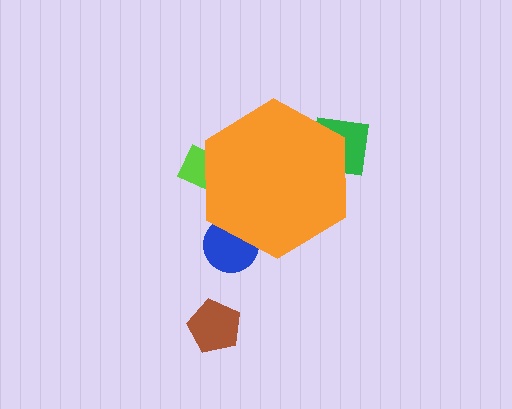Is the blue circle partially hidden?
Yes, the blue circle is partially hidden behind the orange hexagon.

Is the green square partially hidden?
Yes, the green square is partially hidden behind the orange hexagon.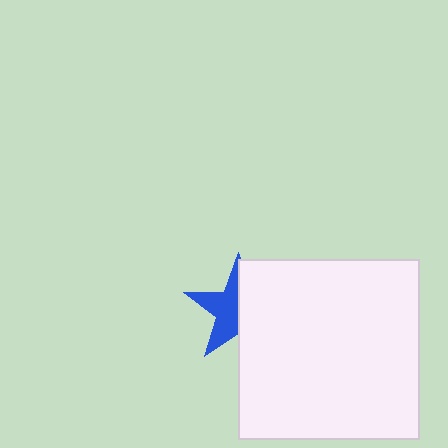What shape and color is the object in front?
The object in front is a white square.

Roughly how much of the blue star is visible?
About half of it is visible (roughly 49%).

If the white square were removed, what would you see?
You would see the complete blue star.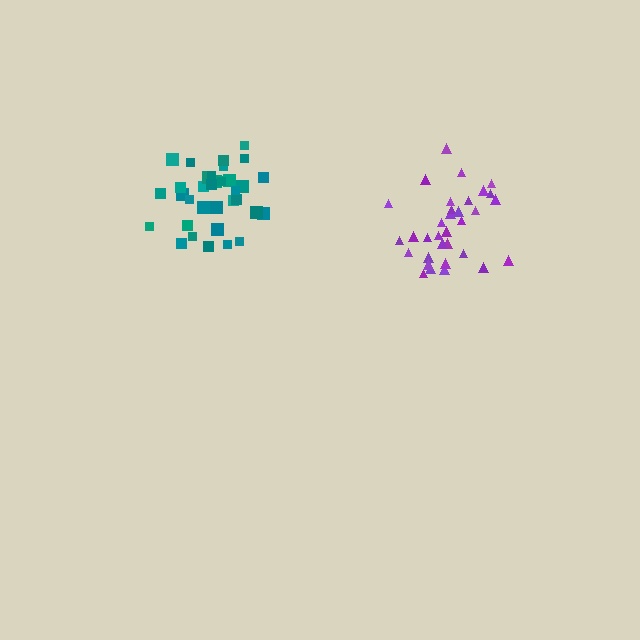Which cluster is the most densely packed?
Teal.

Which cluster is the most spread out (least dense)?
Purple.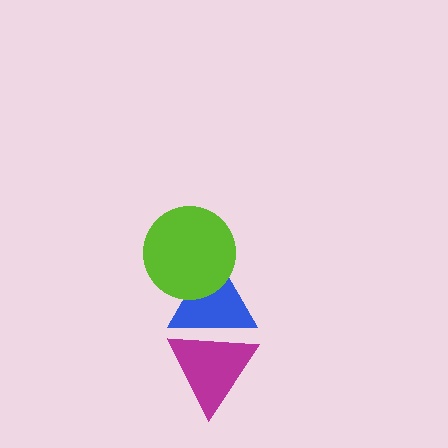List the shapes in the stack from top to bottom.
From top to bottom: the lime circle, the blue triangle, the magenta triangle.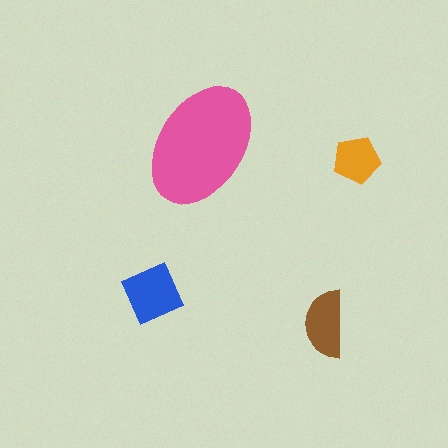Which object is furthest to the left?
The blue square is leftmost.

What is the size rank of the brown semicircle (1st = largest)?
3rd.